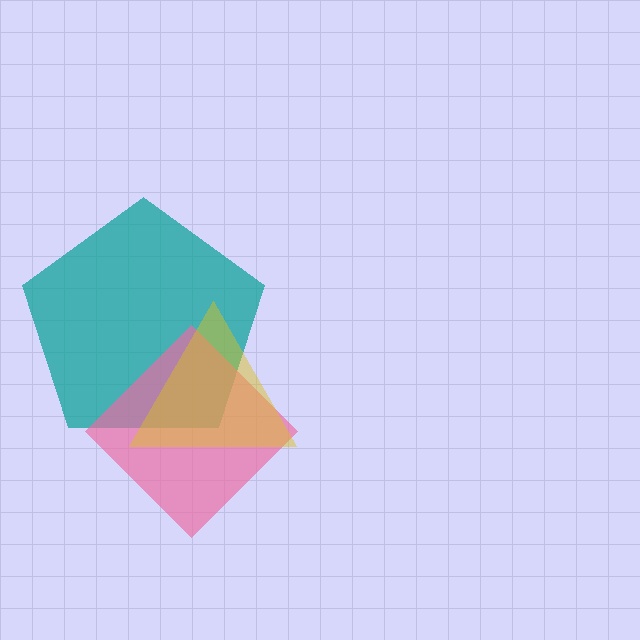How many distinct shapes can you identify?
There are 3 distinct shapes: a teal pentagon, a pink diamond, a yellow triangle.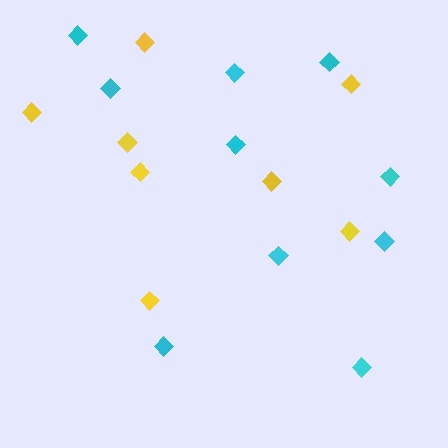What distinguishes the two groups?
There are 2 groups: one group of yellow diamonds (8) and one group of cyan diamonds (10).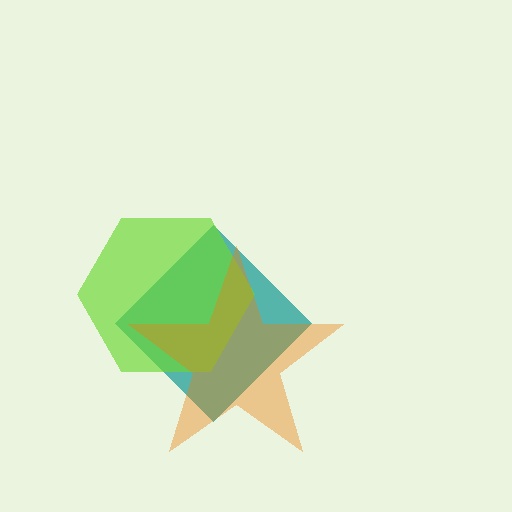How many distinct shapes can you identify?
There are 3 distinct shapes: a teal diamond, a lime hexagon, an orange star.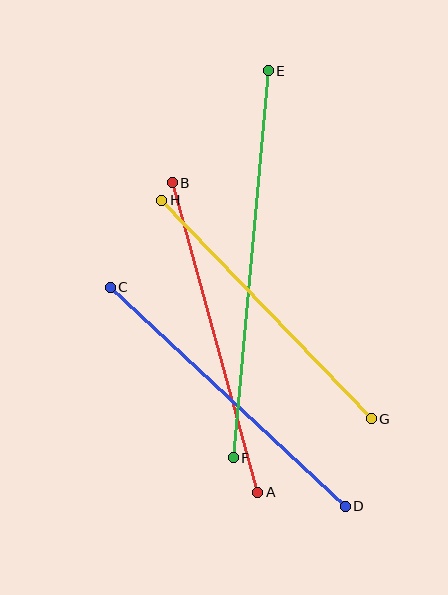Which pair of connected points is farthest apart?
Points E and F are farthest apart.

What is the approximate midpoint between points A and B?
The midpoint is at approximately (215, 337) pixels.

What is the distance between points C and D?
The distance is approximately 321 pixels.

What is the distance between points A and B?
The distance is approximately 321 pixels.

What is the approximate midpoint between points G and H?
The midpoint is at approximately (266, 310) pixels.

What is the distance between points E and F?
The distance is approximately 388 pixels.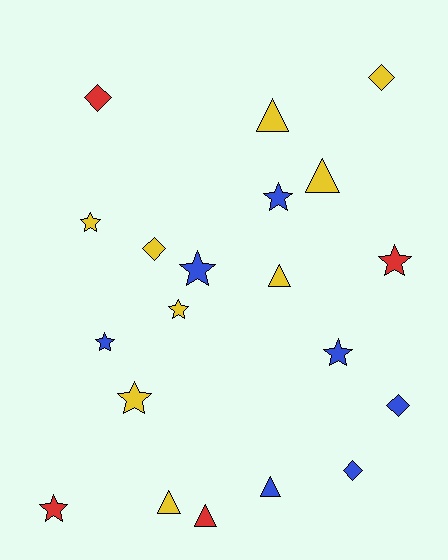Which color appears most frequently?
Yellow, with 9 objects.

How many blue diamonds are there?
There are 2 blue diamonds.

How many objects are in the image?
There are 20 objects.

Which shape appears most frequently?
Star, with 9 objects.